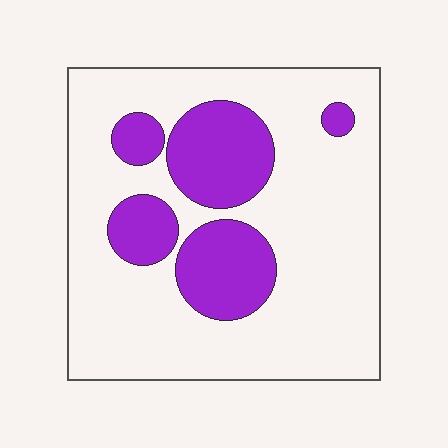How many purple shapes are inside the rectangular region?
5.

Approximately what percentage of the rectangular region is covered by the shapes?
Approximately 25%.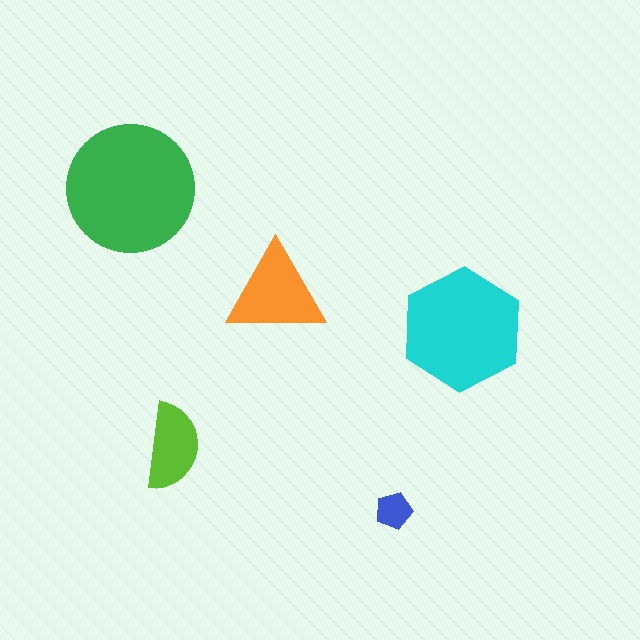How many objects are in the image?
There are 5 objects in the image.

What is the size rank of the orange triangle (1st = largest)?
3rd.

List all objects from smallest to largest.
The blue pentagon, the lime semicircle, the orange triangle, the cyan hexagon, the green circle.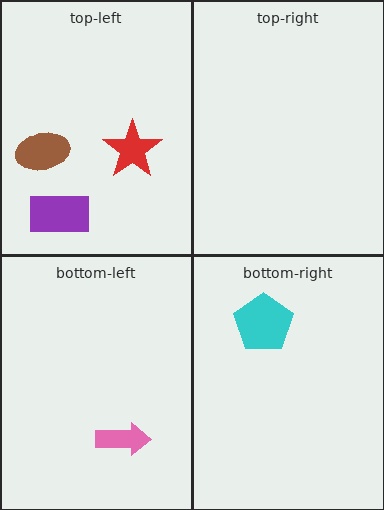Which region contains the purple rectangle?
The top-left region.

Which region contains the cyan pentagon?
The bottom-right region.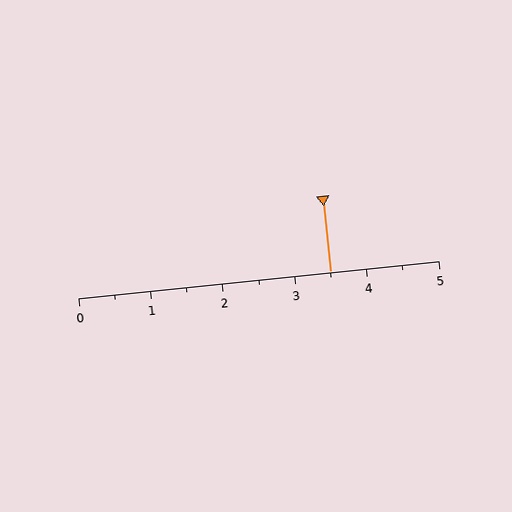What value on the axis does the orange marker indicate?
The marker indicates approximately 3.5.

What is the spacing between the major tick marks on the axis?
The major ticks are spaced 1 apart.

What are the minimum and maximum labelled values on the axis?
The axis runs from 0 to 5.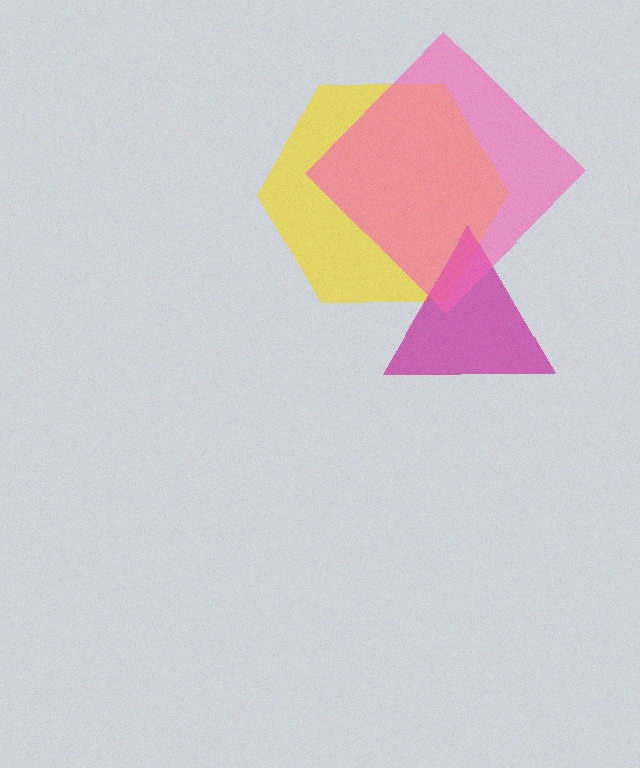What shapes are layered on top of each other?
The layered shapes are: a yellow hexagon, a magenta triangle, a pink diamond.